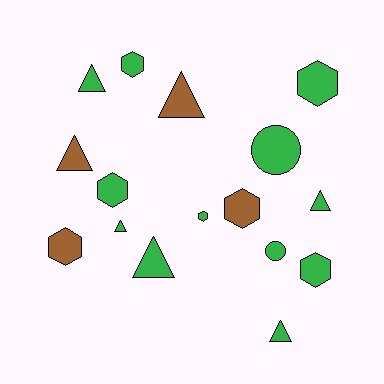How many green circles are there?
There are 2 green circles.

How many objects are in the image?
There are 16 objects.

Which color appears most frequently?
Green, with 12 objects.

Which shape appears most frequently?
Hexagon, with 7 objects.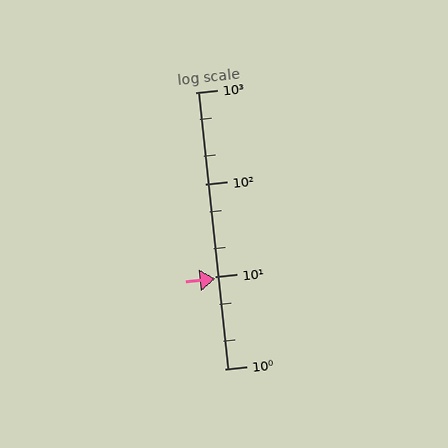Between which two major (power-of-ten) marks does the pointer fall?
The pointer is between 1 and 10.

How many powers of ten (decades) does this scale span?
The scale spans 3 decades, from 1 to 1000.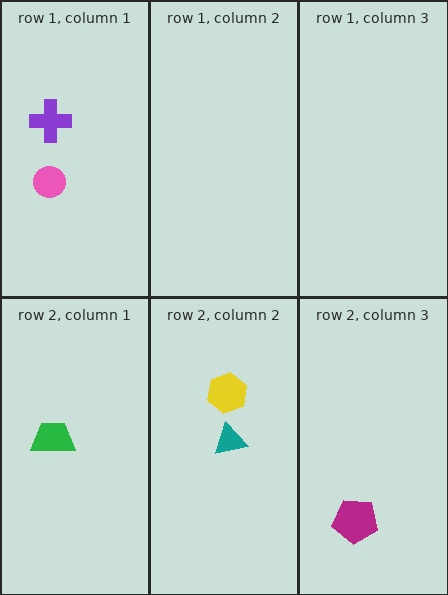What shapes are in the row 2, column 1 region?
The green trapezoid.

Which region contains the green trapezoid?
The row 2, column 1 region.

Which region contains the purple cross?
The row 1, column 1 region.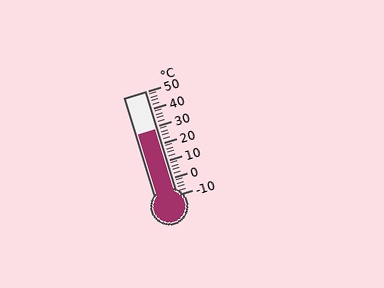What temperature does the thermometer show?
The thermometer shows approximately 28°C.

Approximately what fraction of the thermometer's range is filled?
The thermometer is filled to approximately 65% of its range.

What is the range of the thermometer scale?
The thermometer scale ranges from -10°C to 50°C.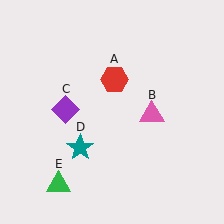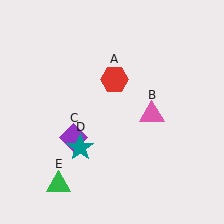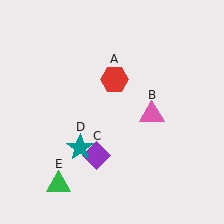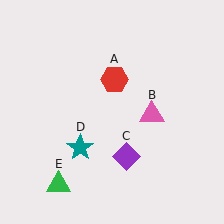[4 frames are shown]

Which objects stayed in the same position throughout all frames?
Red hexagon (object A) and pink triangle (object B) and teal star (object D) and green triangle (object E) remained stationary.